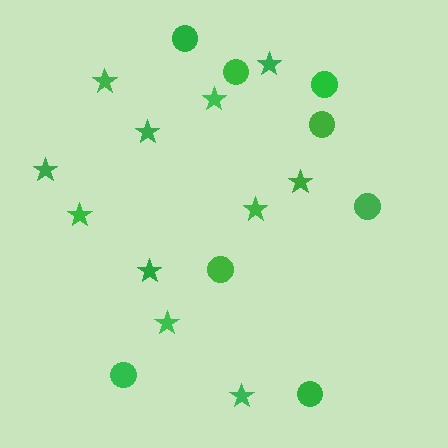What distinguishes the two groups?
There are 2 groups: one group of stars (11) and one group of circles (8).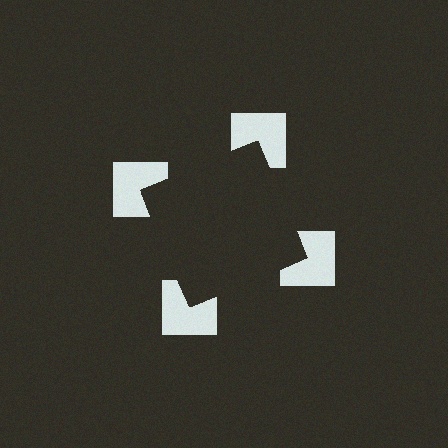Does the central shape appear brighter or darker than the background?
It typically appears slightly darker than the background, even though no actual brightness change is drawn.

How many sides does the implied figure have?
4 sides.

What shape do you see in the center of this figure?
An illusory square — its edges are inferred from the aligned wedge cuts in the notched squares, not physically drawn.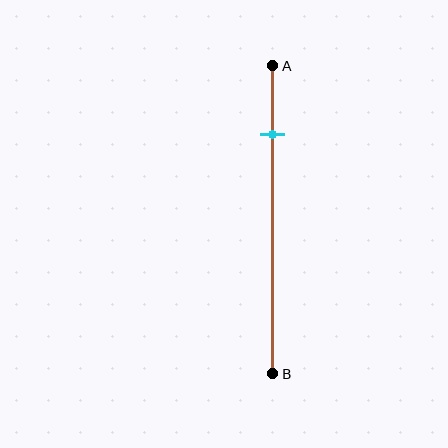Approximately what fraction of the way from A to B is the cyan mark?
The cyan mark is approximately 20% of the way from A to B.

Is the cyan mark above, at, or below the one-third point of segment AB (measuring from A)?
The cyan mark is above the one-third point of segment AB.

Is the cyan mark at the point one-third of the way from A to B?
No, the mark is at about 20% from A, not at the 33% one-third point.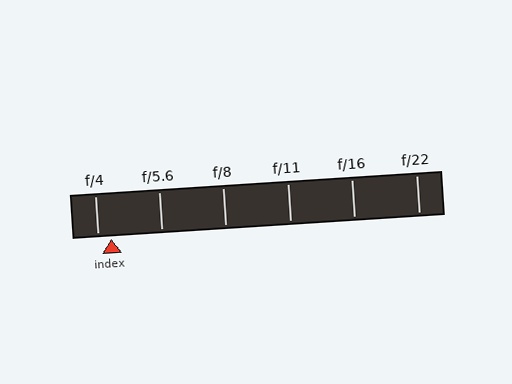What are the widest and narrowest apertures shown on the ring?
The widest aperture shown is f/4 and the narrowest is f/22.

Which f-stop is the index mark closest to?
The index mark is closest to f/4.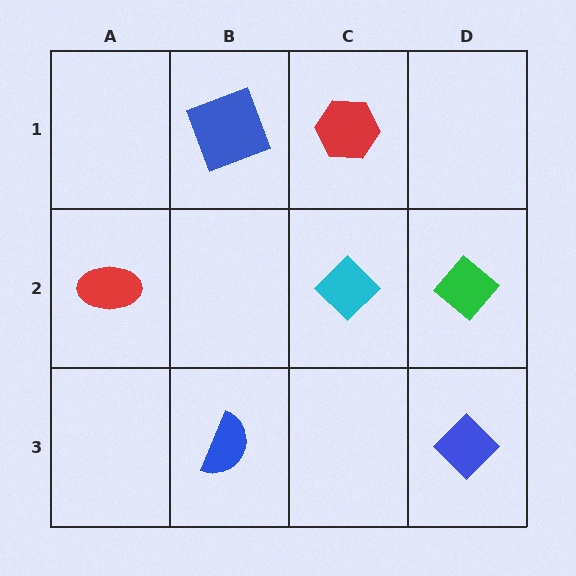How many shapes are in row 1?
2 shapes.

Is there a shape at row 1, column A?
No, that cell is empty.